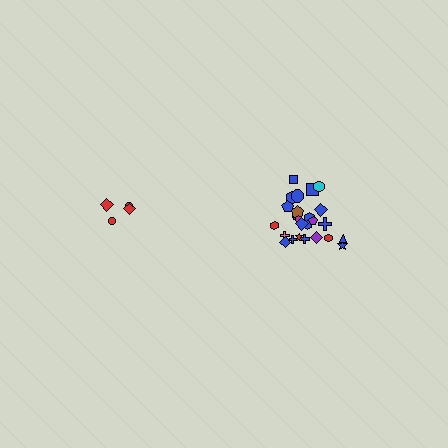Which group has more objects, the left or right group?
The right group.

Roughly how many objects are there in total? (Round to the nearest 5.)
Roughly 30 objects in total.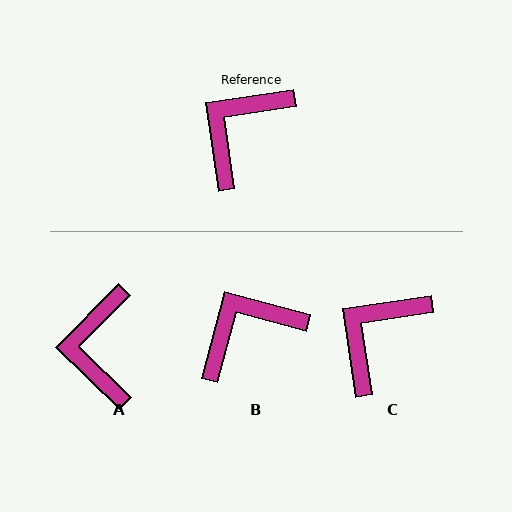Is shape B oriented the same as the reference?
No, it is off by about 23 degrees.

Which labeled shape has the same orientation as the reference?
C.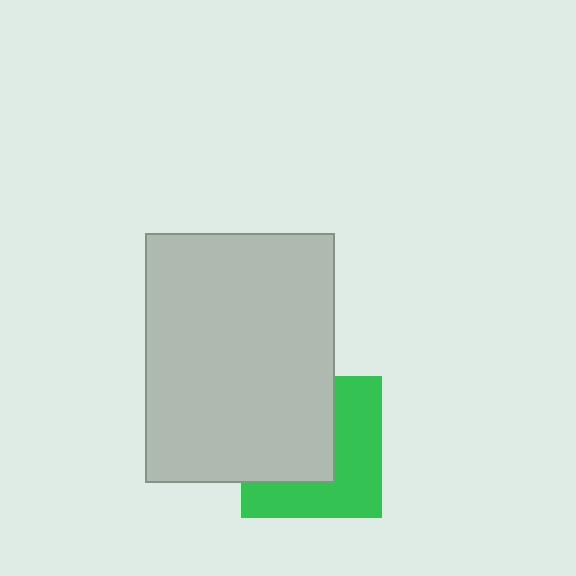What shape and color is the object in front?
The object in front is a light gray rectangle.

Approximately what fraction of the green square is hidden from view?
Roughly 51% of the green square is hidden behind the light gray rectangle.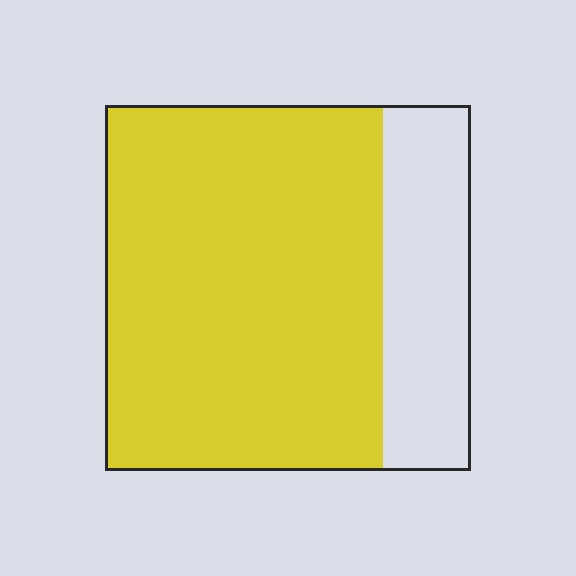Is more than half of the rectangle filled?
Yes.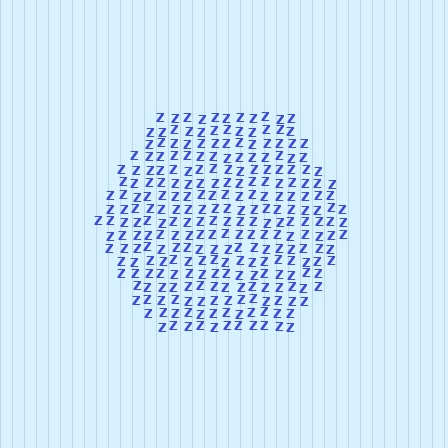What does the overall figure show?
The overall figure shows a hexagon.